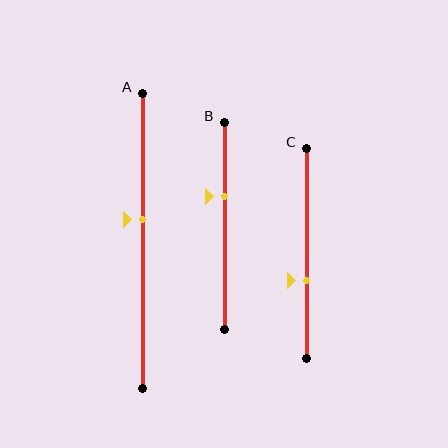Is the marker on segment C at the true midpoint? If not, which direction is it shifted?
No, the marker on segment C is shifted downward by about 13% of the segment length.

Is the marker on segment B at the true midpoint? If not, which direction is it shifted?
No, the marker on segment B is shifted upward by about 14% of the segment length.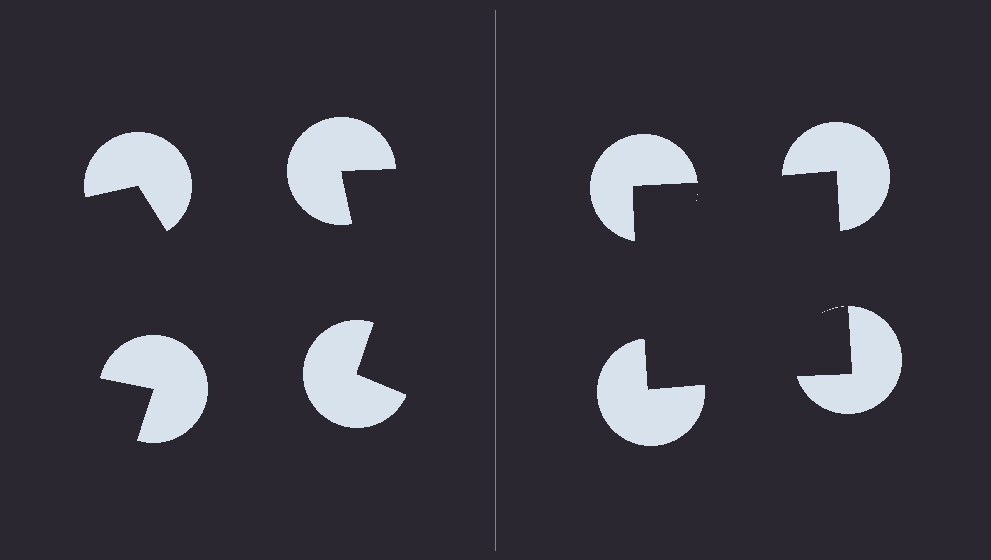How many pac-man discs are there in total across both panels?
8 — 4 on each side.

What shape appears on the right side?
An illusory square.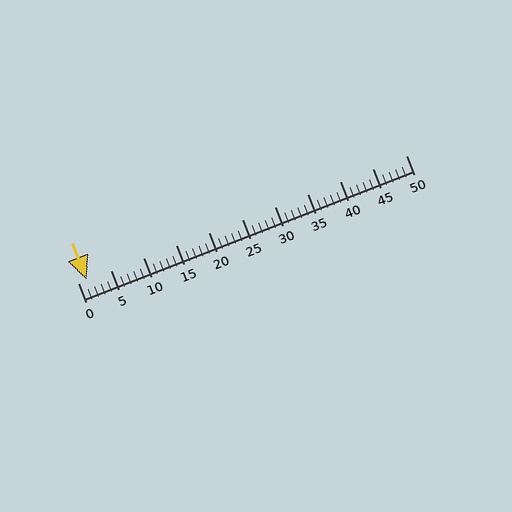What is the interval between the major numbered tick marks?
The major tick marks are spaced 5 units apart.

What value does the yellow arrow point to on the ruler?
The yellow arrow points to approximately 1.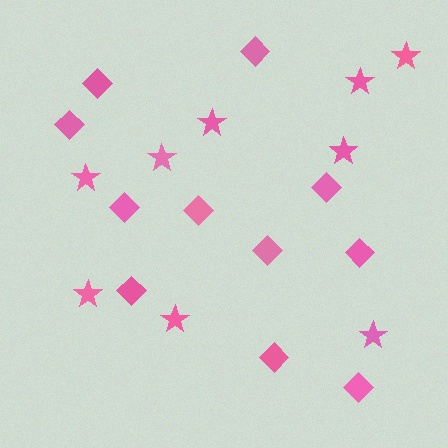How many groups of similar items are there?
There are 2 groups: one group of stars (9) and one group of diamonds (11).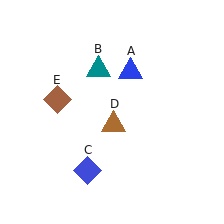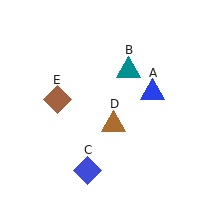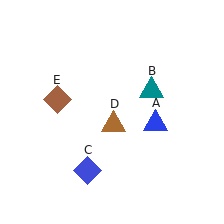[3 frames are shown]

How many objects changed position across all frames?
2 objects changed position: blue triangle (object A), teal triangle (object B).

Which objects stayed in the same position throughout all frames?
Blue diamond (object C) and brown triangle (object D) and brown diamond (object E) remained stationary.